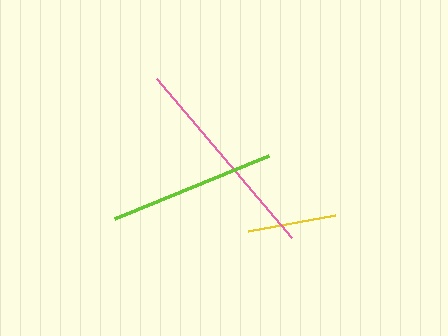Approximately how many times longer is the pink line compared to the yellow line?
The pink line is approximately 2.3 times the length of the yellow line.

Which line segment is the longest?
The pink line is the longest at approximately 208 pixels.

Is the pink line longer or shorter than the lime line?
The pink line is longer than the lime line.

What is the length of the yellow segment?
The yellow segment is approximately 89 pixels long.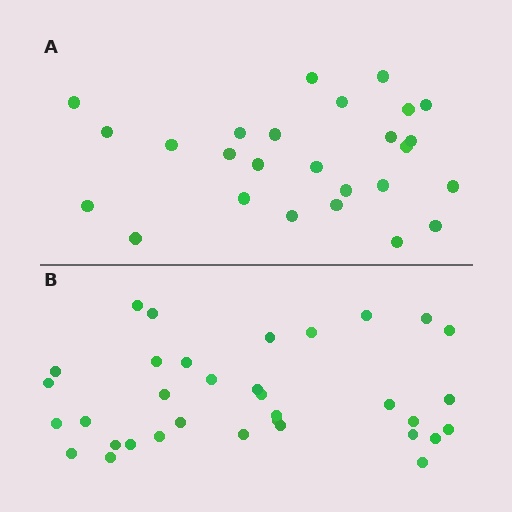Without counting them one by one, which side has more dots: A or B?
Region B (the bottom region) has more dots.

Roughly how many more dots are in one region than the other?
Region B has roughly 8 or so more dots than region A.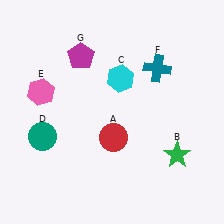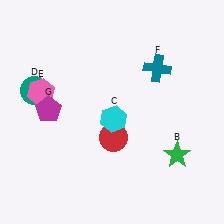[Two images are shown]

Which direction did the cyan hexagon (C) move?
The cyan hexagon (C) moved down.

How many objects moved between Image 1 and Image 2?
3 objects moved between the two images.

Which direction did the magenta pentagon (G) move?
The magenta pentagon (G) moved down.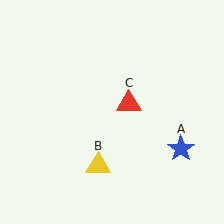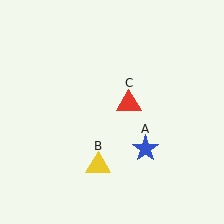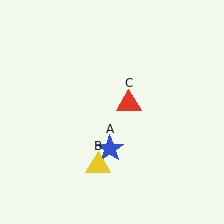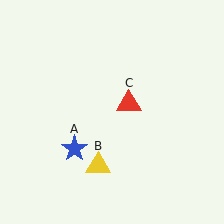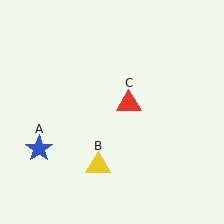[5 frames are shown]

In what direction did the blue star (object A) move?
The blue star (object A) moved left.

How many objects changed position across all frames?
1 object changed position: blue star (object A).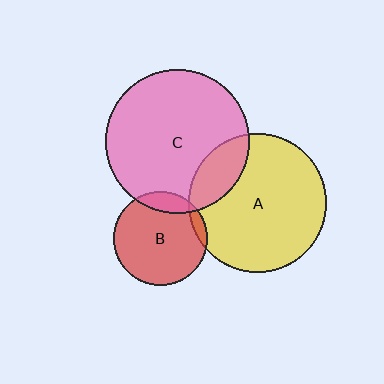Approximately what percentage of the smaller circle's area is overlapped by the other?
Approximately 15%.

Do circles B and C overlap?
Yes.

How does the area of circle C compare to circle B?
Approximately 2.4 times.